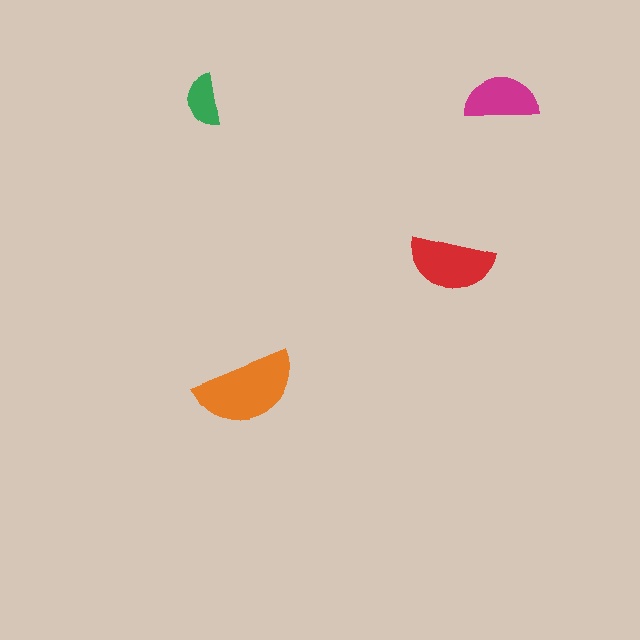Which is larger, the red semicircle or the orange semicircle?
The orange one.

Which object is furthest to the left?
The green semicircle is leftmost.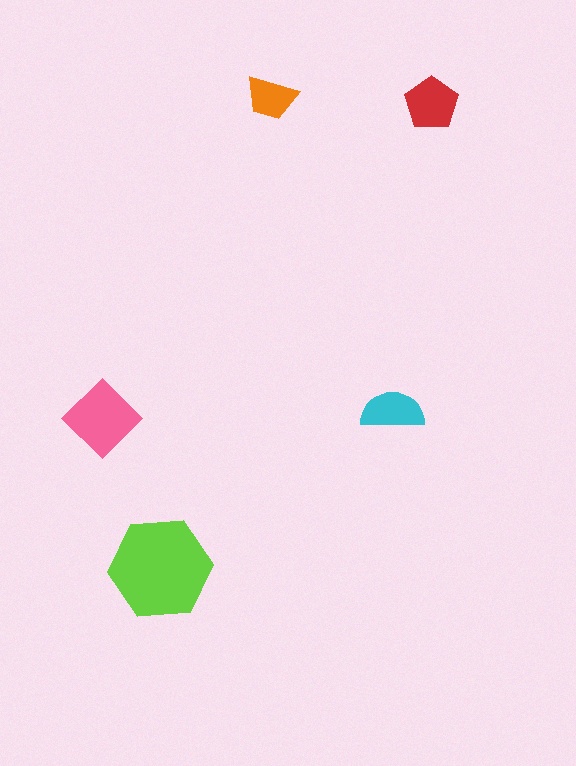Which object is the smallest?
The orange trapezoid.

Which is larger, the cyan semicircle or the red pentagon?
The red pentagon.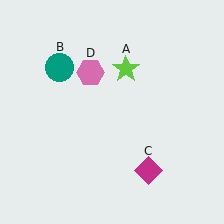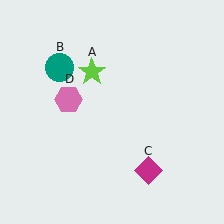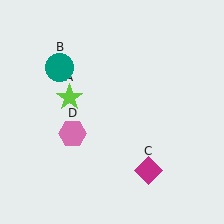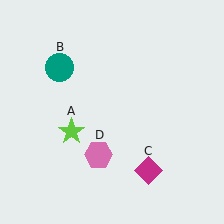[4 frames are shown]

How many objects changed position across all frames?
2 objects changed position: lime star (object A), pink hexagon (object D).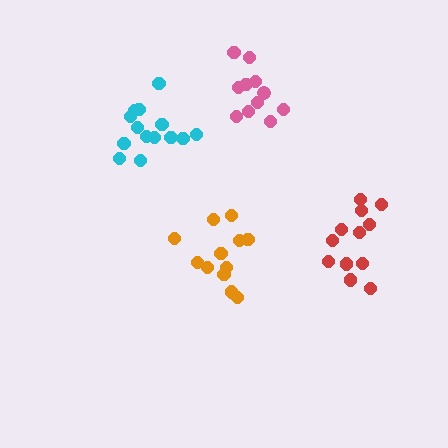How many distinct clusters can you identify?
There are 4 distinct clusters.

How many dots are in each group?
Group 1: 12 dots, Group 2: 11 dots, Group 3: 14 dots, Group 4: 12 dots (49 total).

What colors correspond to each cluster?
The clusters are colored: red, pink, cyan, orange.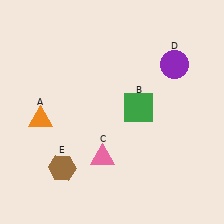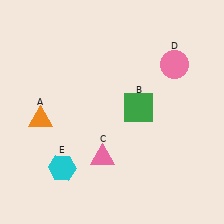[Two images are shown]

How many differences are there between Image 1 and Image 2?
There are 2 differences between the two images.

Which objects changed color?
D changed from purple to pink. E changed from brown to cyan.